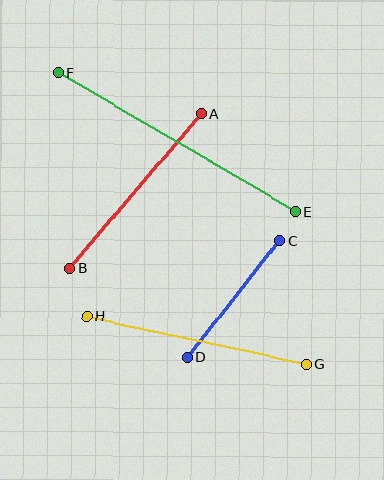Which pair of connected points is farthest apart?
Points E and F are farthest apart.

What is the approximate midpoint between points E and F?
The midpoint is at approximately (177, 142) pixels.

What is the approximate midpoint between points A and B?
The midpoint is at approximately (135, 191) pixels.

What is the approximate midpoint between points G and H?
The midpoint is at approximately (196, 340) pixels.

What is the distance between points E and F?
The distance is approximately 275 pixels.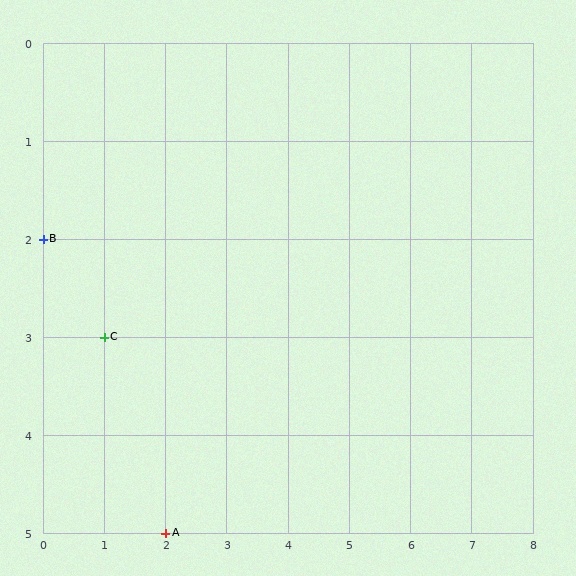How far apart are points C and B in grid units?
Points C and B are 1 column and 1 row apart (about 1.4 grid units diagonally).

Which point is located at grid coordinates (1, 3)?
Point C is at (1, 3).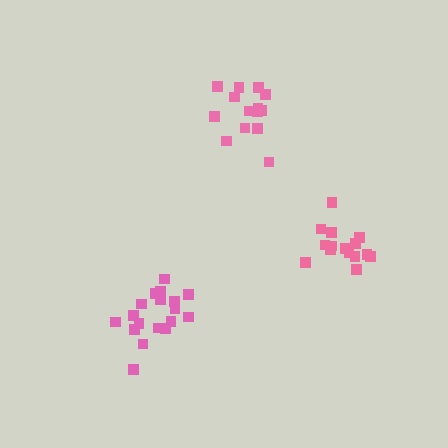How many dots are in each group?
Group 1: 14 dots, Group 2: 15 dots, Group 3: 18 dots (47 total).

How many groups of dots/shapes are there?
There are 3 groups.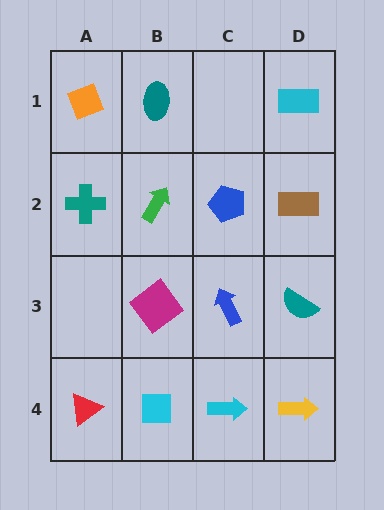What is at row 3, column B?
A magenta diamond.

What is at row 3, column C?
A blue arrow.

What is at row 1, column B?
A teal ellipse.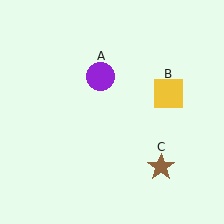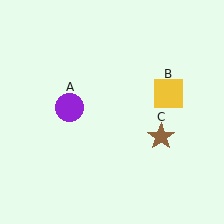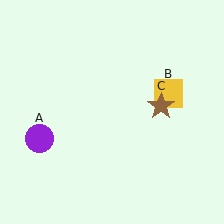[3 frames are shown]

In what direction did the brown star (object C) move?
The brown star (object C) moved up.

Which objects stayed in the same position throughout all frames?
Yellow square (object B) remained stationary.